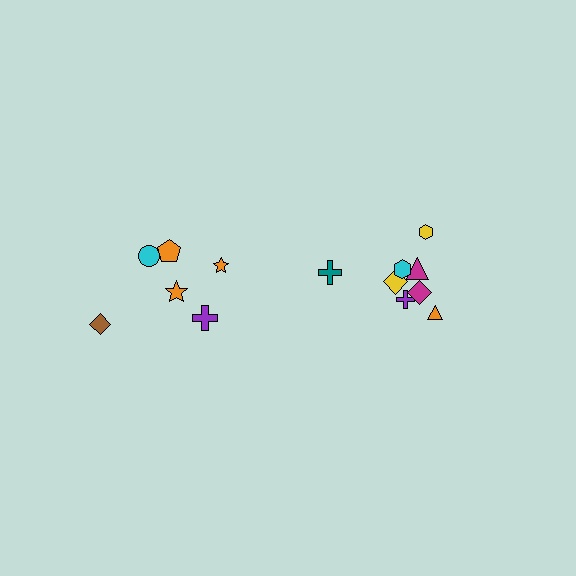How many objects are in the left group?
There are 6 objects.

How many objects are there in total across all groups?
There are 14 objects.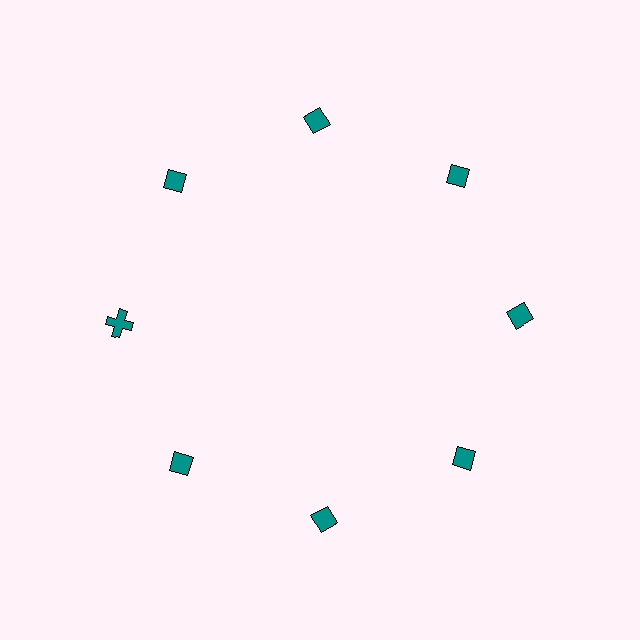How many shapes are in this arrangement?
There are 8 shapes arranged in a ring pattern.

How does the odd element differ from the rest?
It has a different shape: cross instead of diamond.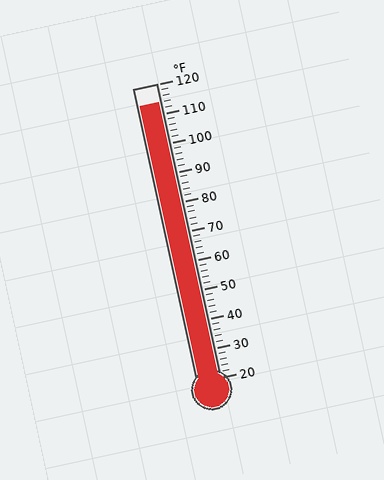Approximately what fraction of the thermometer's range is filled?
The thermometer is filled to approximately 95% of its range.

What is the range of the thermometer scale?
The thermometer scale ranges from 20°F to 120°F.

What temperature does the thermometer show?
The thermometer shows approximately 114°F.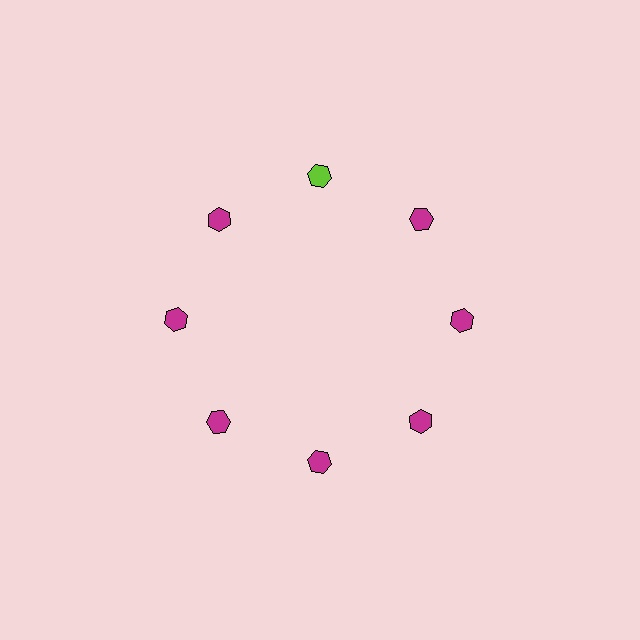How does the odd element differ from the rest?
It has a different color: lime instead of magenta.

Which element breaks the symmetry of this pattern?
The lime hexagon at roughly the 12 o'clock position breaks the symmetry. All other shapes are magenta hexagons.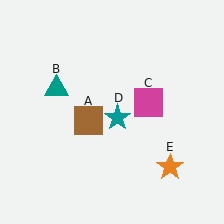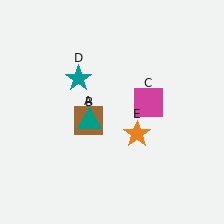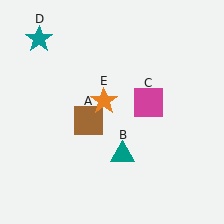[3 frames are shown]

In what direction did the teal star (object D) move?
The teal star (object D) moved up and to the left.